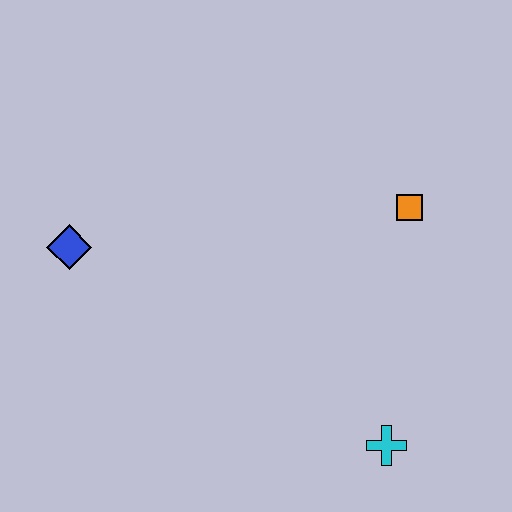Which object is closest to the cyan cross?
The orange square is closest to the cyan cross.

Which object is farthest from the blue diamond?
The cyan cross is farthest from the blue diamond.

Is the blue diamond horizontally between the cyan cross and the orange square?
No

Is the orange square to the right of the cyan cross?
Yes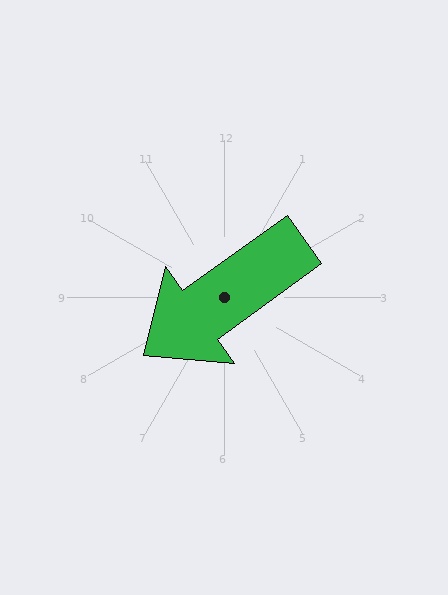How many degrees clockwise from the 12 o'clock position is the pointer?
Approximately 234 degrees.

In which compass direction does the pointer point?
Southwest.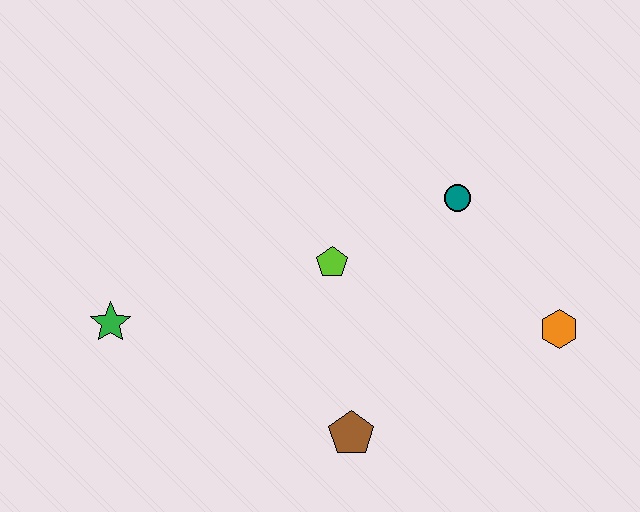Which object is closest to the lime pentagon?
The teal circle is closest to the lime pentagon.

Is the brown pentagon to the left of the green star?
No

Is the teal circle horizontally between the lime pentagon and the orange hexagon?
Yes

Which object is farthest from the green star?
The orange hexagon is farthest from the green star.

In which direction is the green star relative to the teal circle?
The green star is to the left of the teal circle.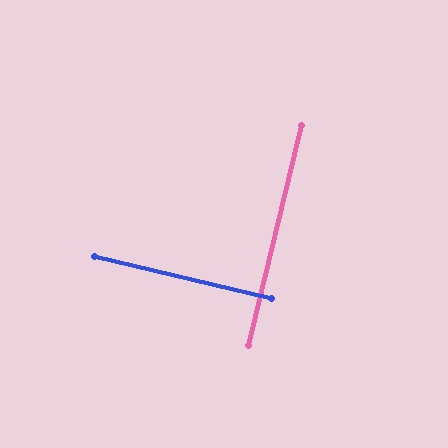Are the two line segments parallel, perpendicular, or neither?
Perpendicular — they meet at approximately 90°.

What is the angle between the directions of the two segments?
Approximately 90 degrees.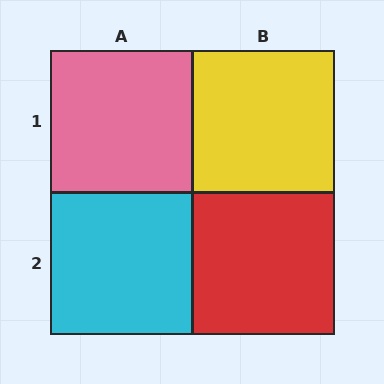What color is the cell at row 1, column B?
Yellow.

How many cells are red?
1 cell is red.